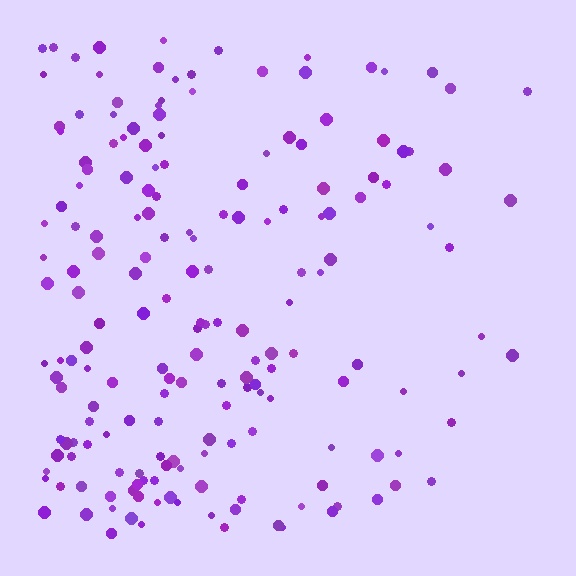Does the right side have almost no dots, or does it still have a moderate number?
Still a moderate number, just noticeably fewer than the left.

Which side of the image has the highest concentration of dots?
The left.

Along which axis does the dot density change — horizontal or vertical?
Horizontal.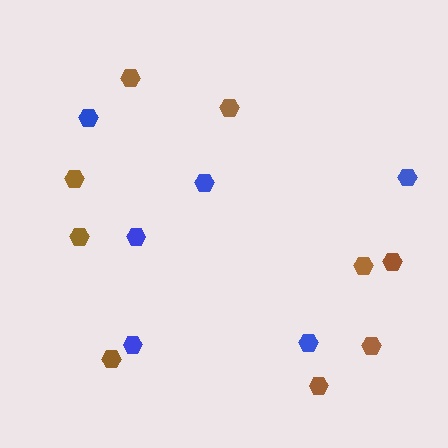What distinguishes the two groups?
There are 2 groups: one group of blue hexagons (6) and one group of brown hexagons (9).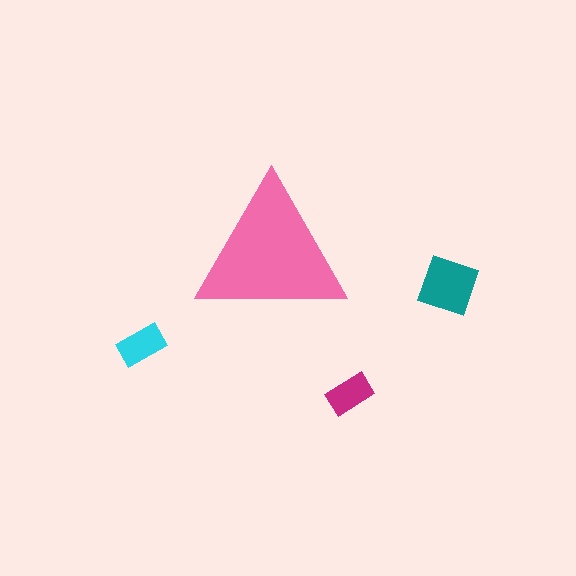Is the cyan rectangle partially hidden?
No, the cyan rectangle is fully visible.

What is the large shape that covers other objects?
A pink triangle.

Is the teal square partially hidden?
No, the teal square is fully visible.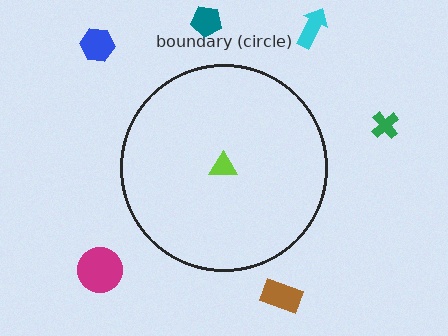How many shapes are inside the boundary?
1 inside, 6 outside.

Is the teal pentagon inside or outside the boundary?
Outside.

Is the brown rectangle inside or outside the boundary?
Outside.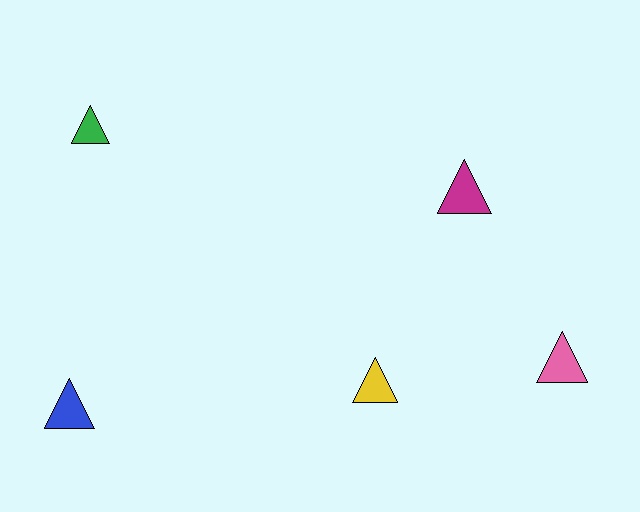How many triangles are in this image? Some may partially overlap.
There are 5 triangles.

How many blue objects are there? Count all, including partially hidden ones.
There is 1 blue object.